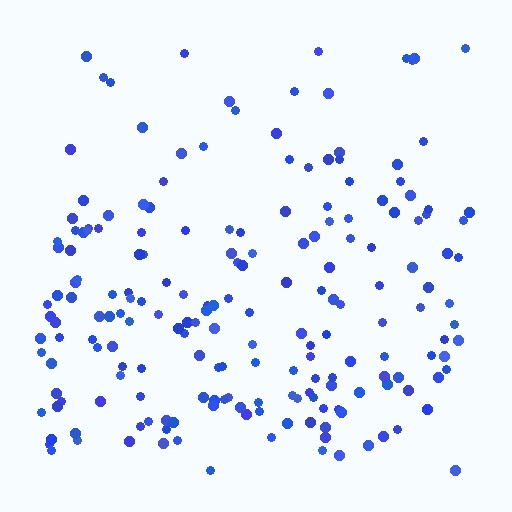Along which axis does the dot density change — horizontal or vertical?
Vertical.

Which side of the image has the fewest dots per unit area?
The top.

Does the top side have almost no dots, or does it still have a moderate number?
Still a moderate number, just noticeably fewer than the bottom.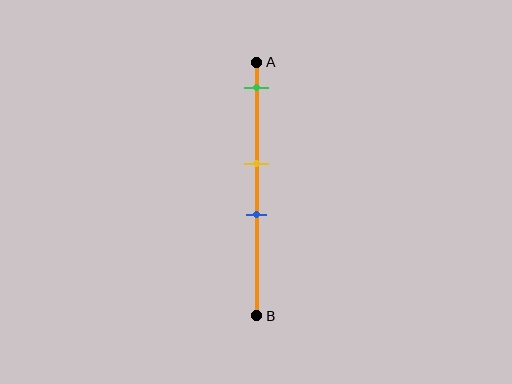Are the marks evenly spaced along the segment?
No, the marks are not evenly spaced.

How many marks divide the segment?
There are 3 marks dividing the segment.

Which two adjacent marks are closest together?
The yellow and blue marks are the closest adjacent pair.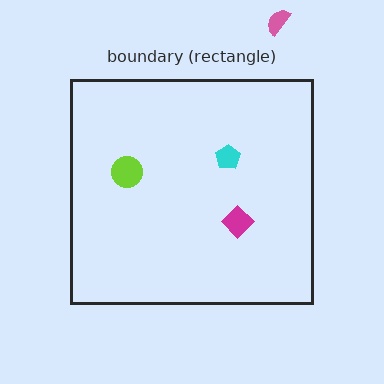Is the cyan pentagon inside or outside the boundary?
Inside.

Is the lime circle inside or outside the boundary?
Inside.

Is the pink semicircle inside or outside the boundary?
Outside.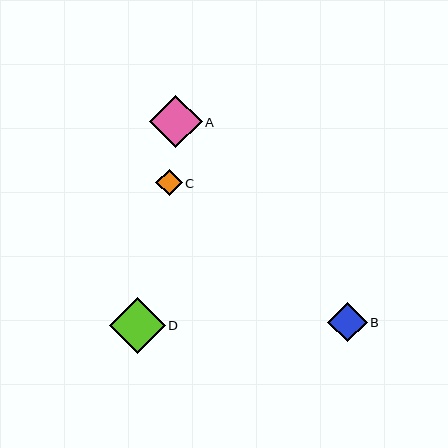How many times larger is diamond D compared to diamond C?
Diamond D is approximately 2.1 times the size of diamond C.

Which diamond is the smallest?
Diamond C is the smallest with a size of approximately 26 pixels.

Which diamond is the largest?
Diamond D is the largest with a size of approximately 56 pixels.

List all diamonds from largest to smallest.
From largest to smallest: D, A, B, C.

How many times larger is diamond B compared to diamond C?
Diamond B is approximately 1.5 times the size of diamond C.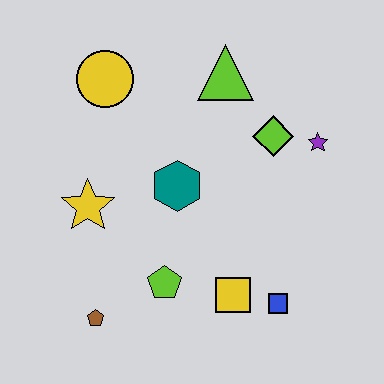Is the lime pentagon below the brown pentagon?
No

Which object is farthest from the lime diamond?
The brown pentagon is farthest from the lime diamond.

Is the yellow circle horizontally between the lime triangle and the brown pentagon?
Yes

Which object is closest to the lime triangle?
The lime diamond is closest to the lime triangle.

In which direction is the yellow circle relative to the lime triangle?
The yellow circle is to the left of the lime triangle.